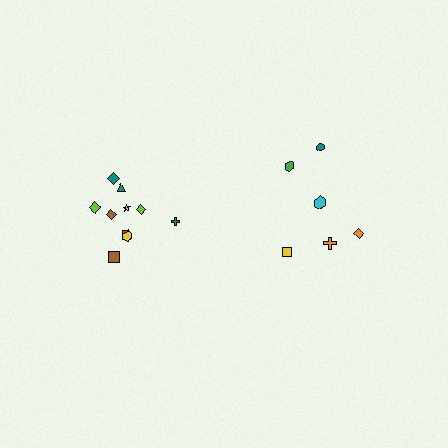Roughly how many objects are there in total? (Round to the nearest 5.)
Roughly 15 objects in total.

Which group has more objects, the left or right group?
The left group.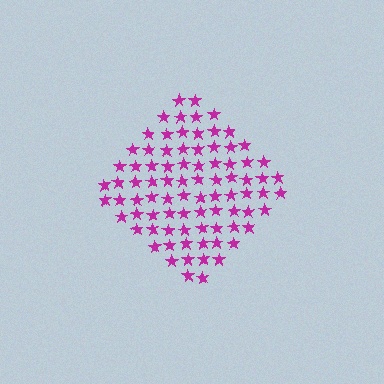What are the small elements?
The small elements are stars.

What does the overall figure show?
The overall figure shows a diamond.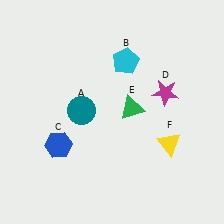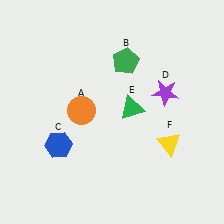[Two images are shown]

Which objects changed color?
A changed from teal to orange. B changed from cyan to green. D changed from magenta to purple.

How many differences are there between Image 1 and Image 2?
There are 3 differences between the two images.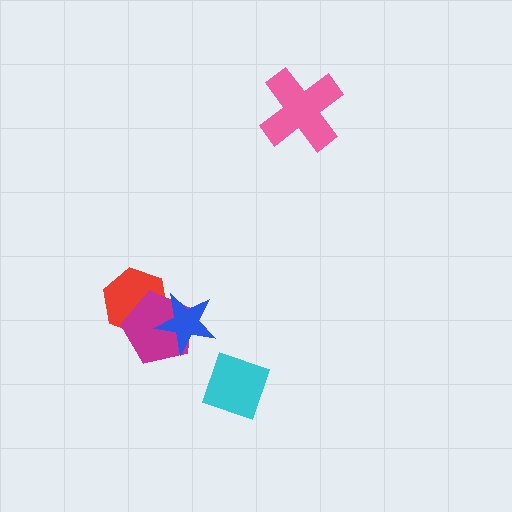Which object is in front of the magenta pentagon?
The blue star is in front of the magenta pentagon.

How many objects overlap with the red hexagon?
2 objects overlap with the red hexagon.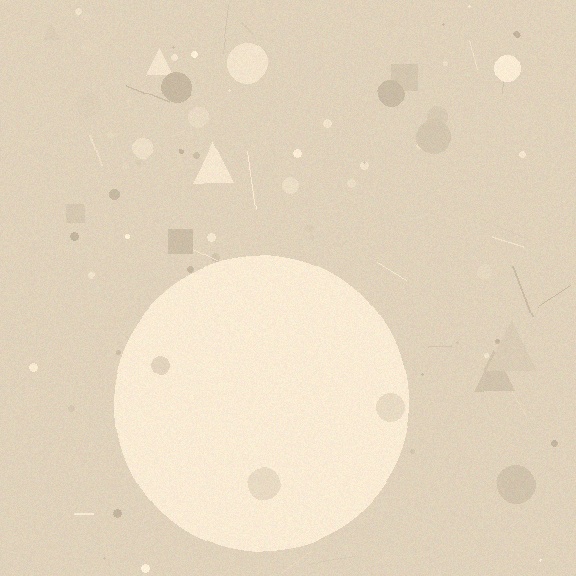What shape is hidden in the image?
A circle is hidden in the image.